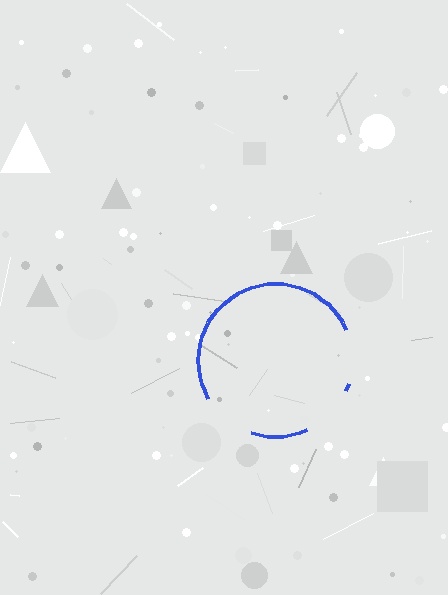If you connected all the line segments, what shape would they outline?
They would outline a circle.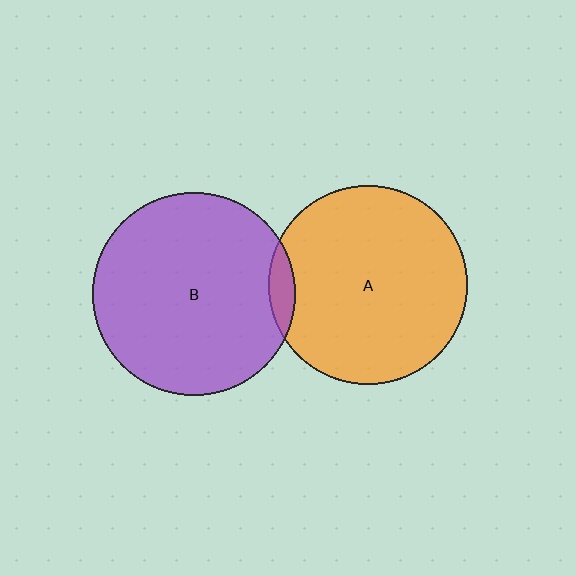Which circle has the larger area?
Circle B (purple).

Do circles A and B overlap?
Yes.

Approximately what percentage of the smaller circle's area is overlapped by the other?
Approximately 5%.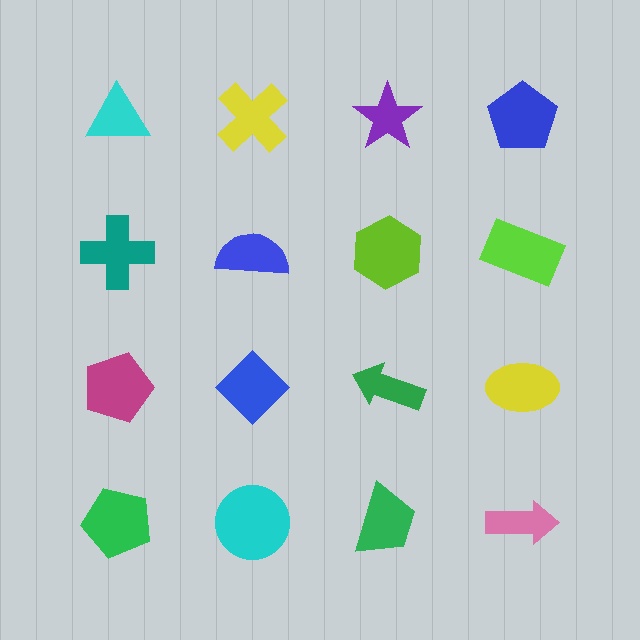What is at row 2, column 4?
A lime rectangle.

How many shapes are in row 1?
4 shapes.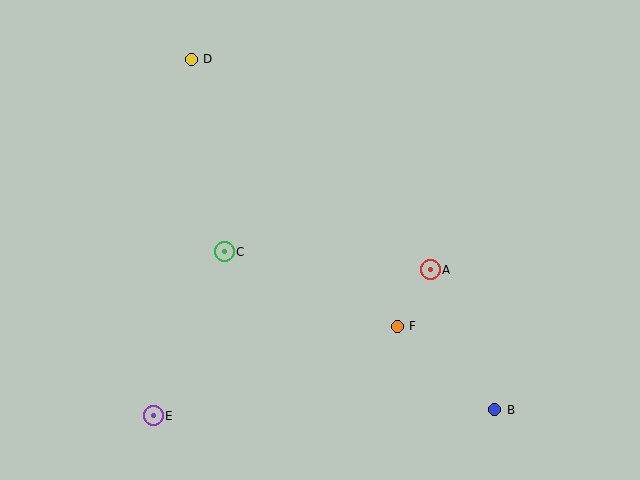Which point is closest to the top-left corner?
Point D is closest to the top-left corner.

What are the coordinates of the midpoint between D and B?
The midpoint between D and B is at (343, 235).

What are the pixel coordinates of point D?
Point D is at (191, 59).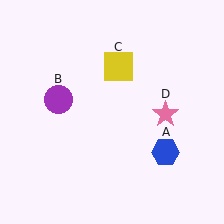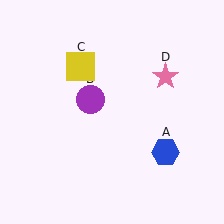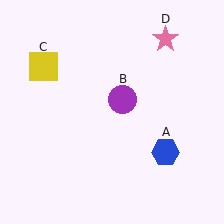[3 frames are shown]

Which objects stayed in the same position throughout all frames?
Blue hexagon (object A) remained stationary.